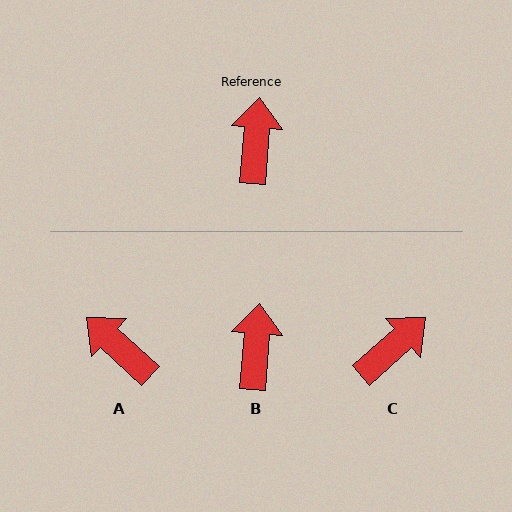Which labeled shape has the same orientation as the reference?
B.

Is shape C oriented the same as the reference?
No, it is off by about 43 degrees.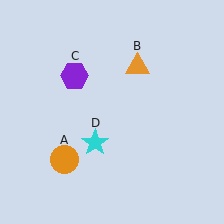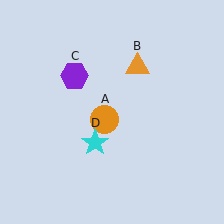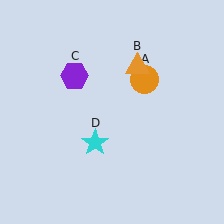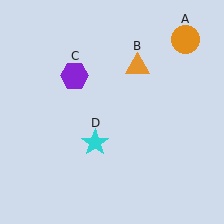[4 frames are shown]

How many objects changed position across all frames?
1 object changed position: orange circle (object A).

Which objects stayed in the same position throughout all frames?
Orange triangle (object B) and purple hexagon (object C) and cyan star (object D) remained stationary.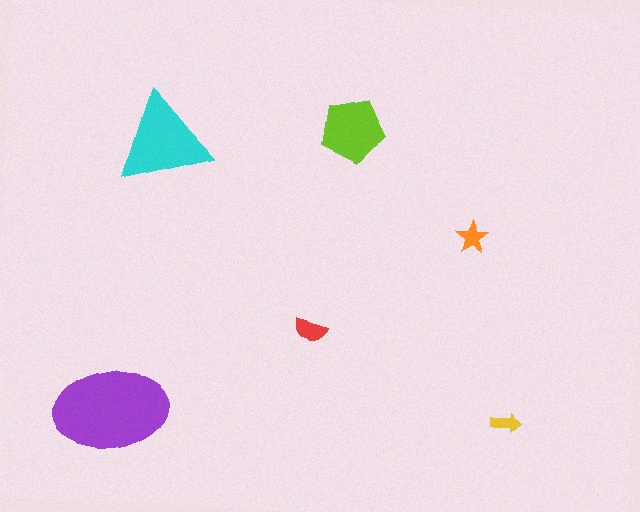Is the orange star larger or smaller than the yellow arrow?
Larger.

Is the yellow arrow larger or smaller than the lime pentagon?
Smaller.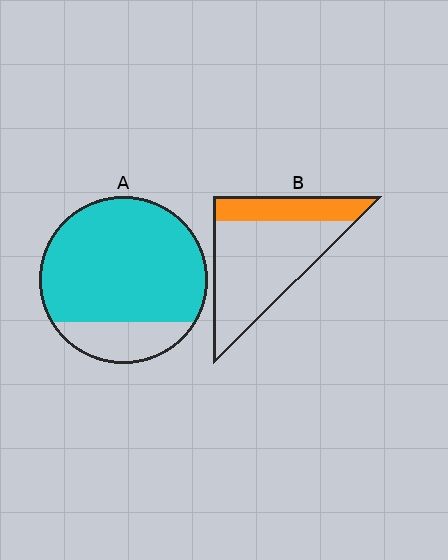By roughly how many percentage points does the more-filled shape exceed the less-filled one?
By roughly 55 percentage points (A over B).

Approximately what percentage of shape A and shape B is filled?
A is approximately 80% and B is approximately 25%.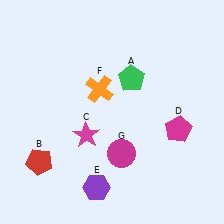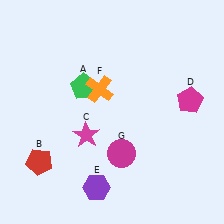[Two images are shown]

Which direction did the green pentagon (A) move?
The green pentagon (A) moved left.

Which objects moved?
The objects that moved are: the green pentagon (A), the magenta pentagon (D).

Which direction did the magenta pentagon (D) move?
The magenta pentagon (D) moved up.